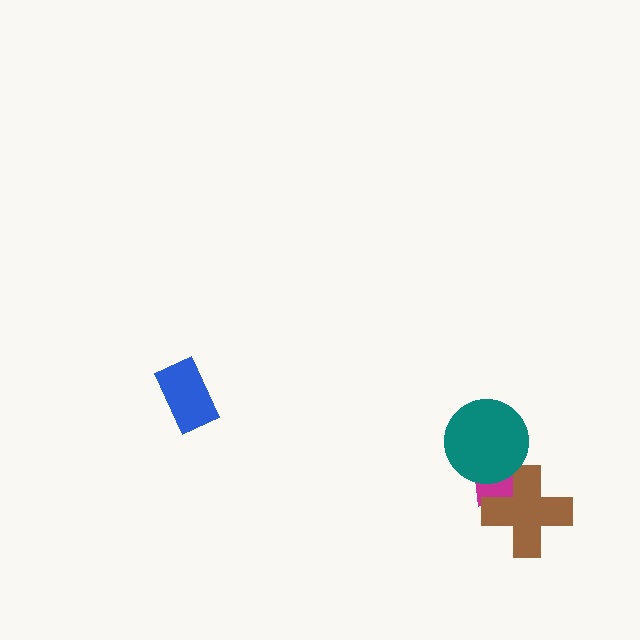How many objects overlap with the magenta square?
2 objects overlap with the magenta square.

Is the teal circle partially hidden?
No, no other shape covers it.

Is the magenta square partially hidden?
Yes, it is partially covered by another shape.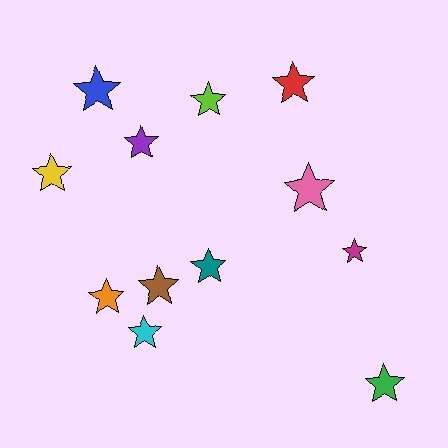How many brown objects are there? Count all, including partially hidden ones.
There is 1 brown object.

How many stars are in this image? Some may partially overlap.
There are 12 stars.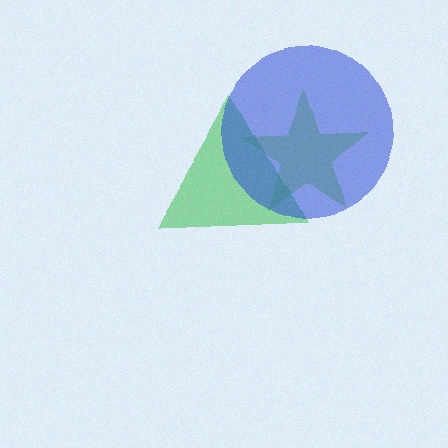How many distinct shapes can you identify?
There are 3 distinct shapes: a lime star, a green triangle, a blue circle.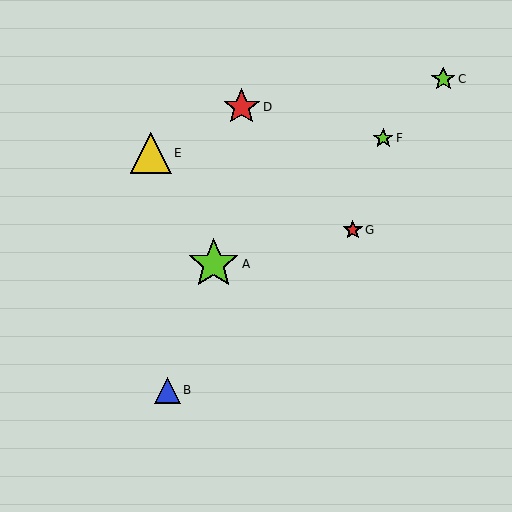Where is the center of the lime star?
The center of the lime star is at (383, 138).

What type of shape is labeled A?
Shape A is a lime star.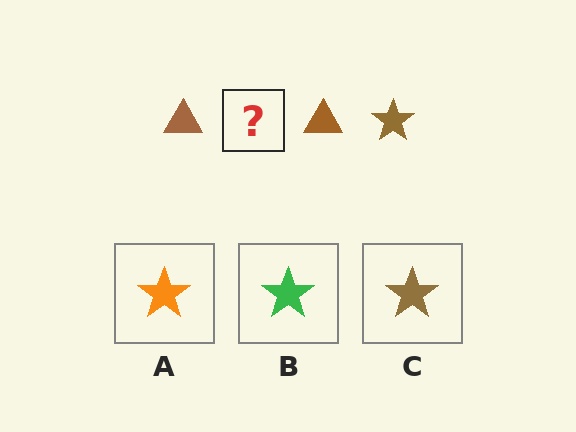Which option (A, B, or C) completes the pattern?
C.